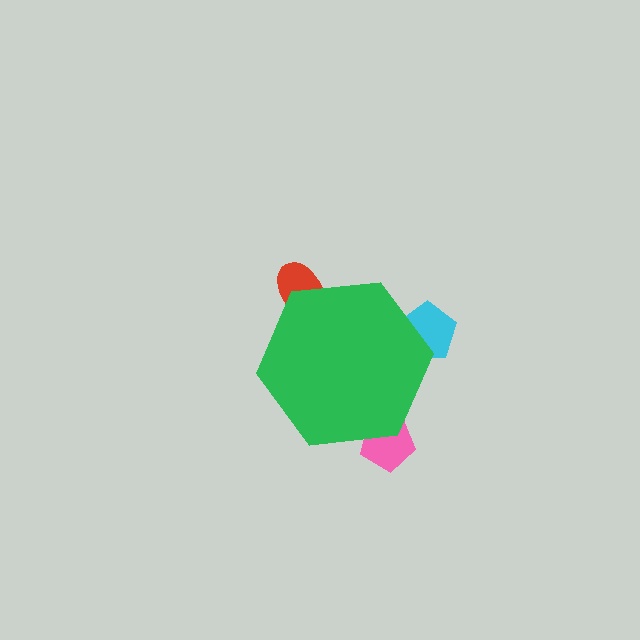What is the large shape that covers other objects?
A green hexagon.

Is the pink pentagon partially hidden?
Yes, the pink pentagon is partially hidden behind the green hexagon.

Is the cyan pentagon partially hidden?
Yes, the cyan pentagon is partially hidden behind the green hexagon.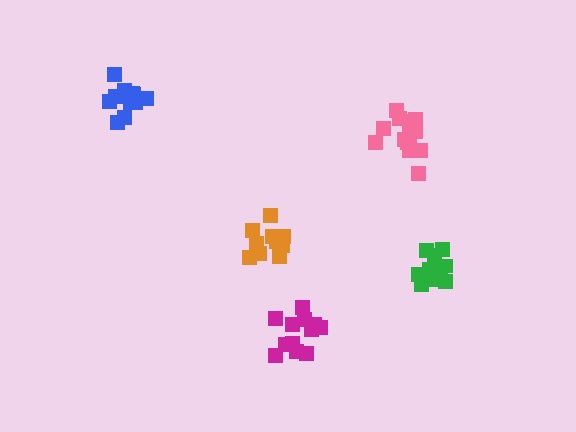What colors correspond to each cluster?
The clusters are colored: orange, magenta, pink, blue, green.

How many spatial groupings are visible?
There are 5 spatial groupings.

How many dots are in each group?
Group 1: 11 dots, Group 2: 12 dots, Group 3: 15 dots, Group 4: 12 dots, Group 5: 12 dots (62 total).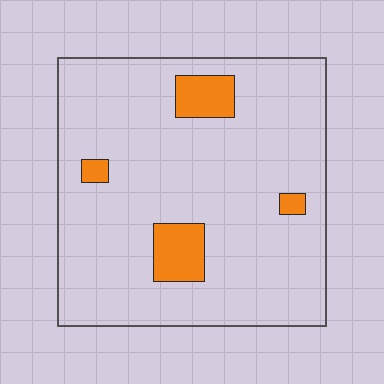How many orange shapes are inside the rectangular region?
4.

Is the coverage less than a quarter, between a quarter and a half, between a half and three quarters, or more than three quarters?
Less than a quarter.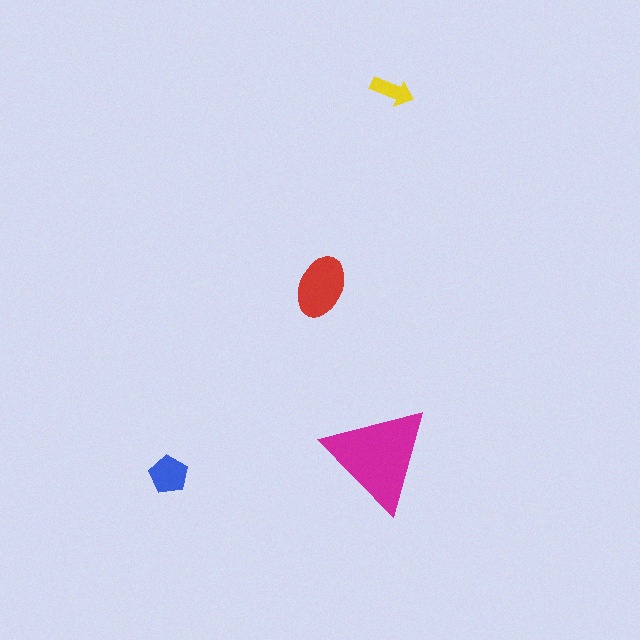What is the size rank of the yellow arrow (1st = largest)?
4th.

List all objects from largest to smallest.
The magenta triangle, the red ellipse, the blue pentagon, the yellow arrow.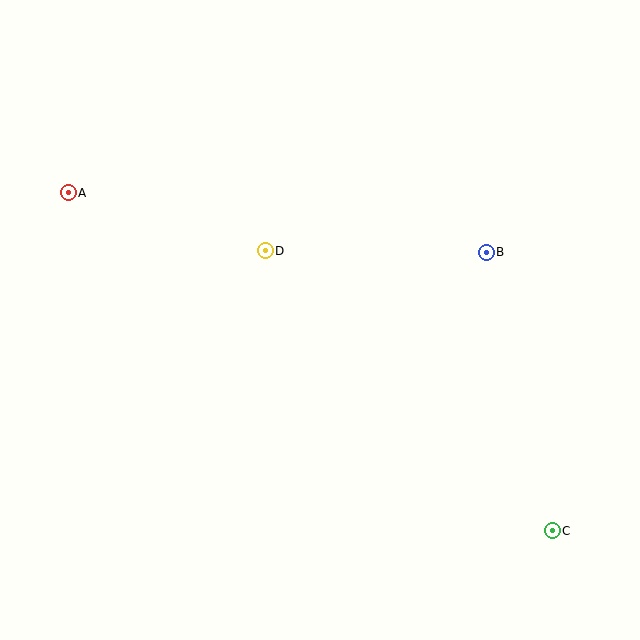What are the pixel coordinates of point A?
Point A is at (68, 193).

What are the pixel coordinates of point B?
Point B is at (486, 252).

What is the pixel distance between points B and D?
The distance between B and D is 221 pixels.